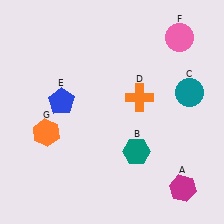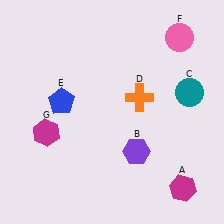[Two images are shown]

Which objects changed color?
B changed from teal to purple. G changed from orange to magenta.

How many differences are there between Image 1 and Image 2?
There are 2 differences between the two images.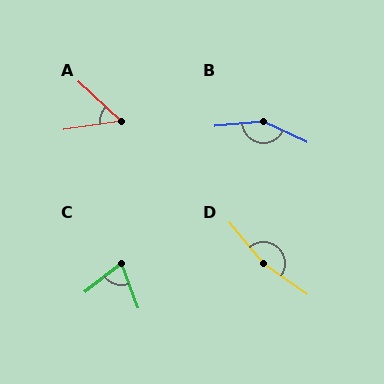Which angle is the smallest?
A, at approximately 51 degrees.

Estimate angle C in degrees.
Approximately 72 degrees.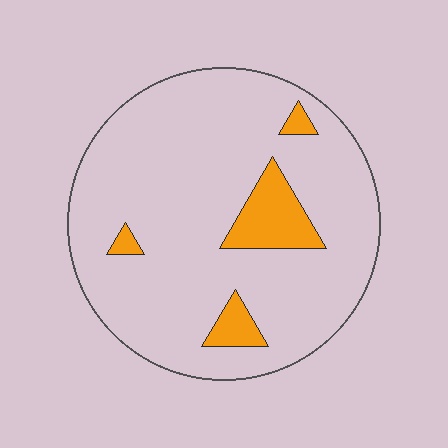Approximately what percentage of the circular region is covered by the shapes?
Approximately 10%.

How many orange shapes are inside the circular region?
4.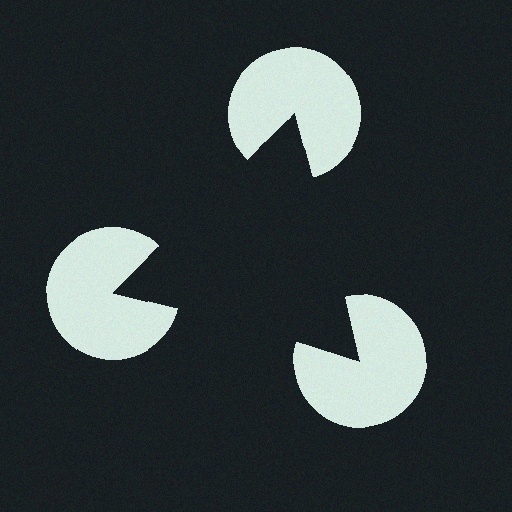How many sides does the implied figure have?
3 sides.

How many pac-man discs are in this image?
There are 3 — one at each vertex of the illusory triangle.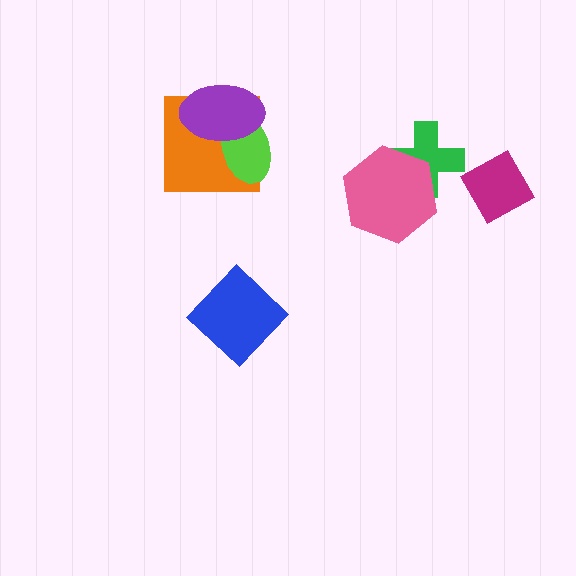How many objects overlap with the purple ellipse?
2 objects overlap with the purple ellipse.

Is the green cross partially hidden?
Yes, it is partially covered by another shape.